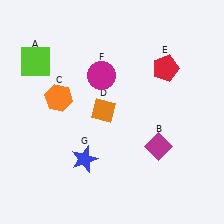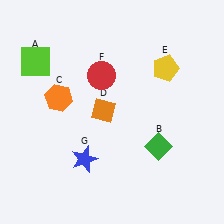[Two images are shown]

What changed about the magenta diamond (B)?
In Image 1, B is magenta. In Image 2, it changed to green.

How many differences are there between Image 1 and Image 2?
There are 3 differences between the two images.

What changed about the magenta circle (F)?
In Image 1, F is magenta. In Image 2, it changed to red.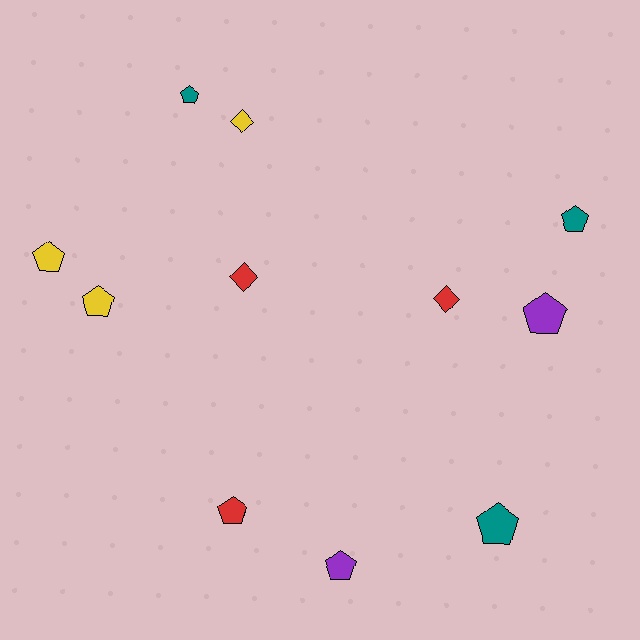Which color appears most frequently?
Yellow, with 3 objects.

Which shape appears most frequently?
Pentagon, with 8 objects.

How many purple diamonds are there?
There are no purple diamonds.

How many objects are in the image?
There are 11 objects.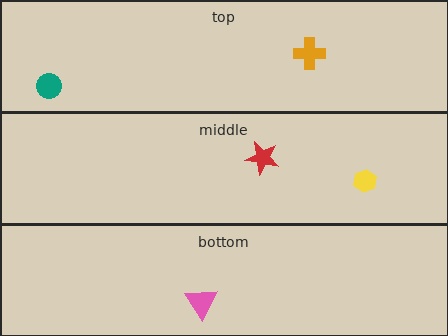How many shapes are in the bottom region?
1.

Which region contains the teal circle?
The top region.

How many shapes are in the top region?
2.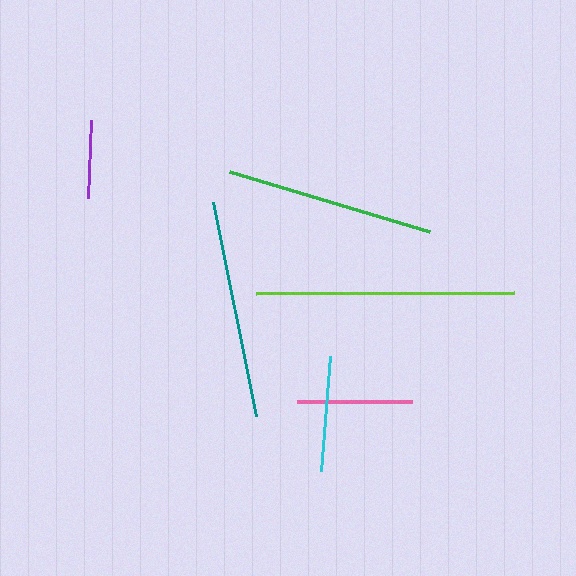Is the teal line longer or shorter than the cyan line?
The teal line is longer than the cyan line.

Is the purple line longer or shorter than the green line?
The green line is longer than the purple line.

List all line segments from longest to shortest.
From longest to shortest: lime, teal, green, cyan, pink, purple.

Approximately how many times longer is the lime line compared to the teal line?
The lime line is approximately 1.2 times the length of the teal line.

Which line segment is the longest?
The lime line is the longest at approximately 258 pixels.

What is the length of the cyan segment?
The cyan segment is approximately 116 pixels long.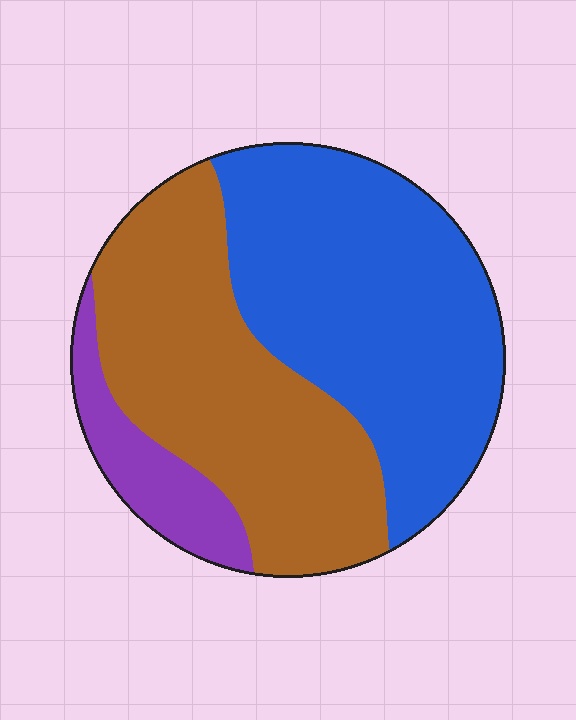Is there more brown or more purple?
Brown.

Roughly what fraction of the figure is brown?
Brown takes up about two fifths (2/5) of the figure.